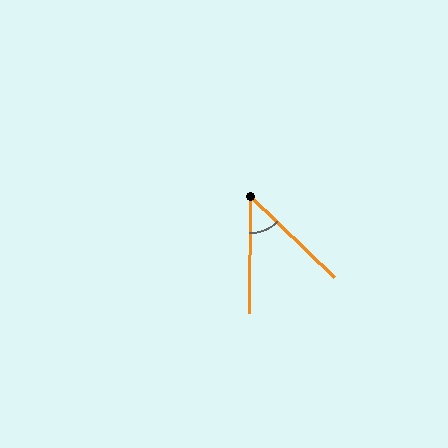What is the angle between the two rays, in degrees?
Approximately 47 degrees.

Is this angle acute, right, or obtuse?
It is acute.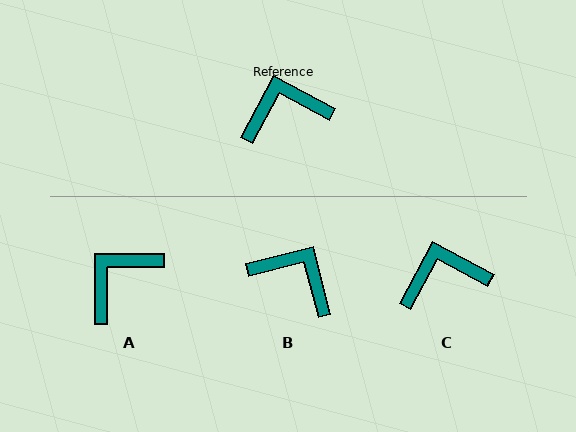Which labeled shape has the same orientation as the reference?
C.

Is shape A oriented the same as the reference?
No, it is off by about 28 degrees.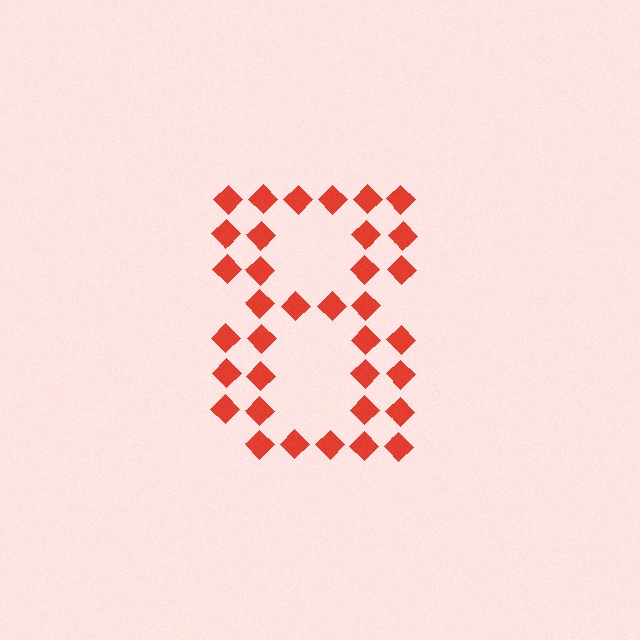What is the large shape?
The large shape is the digit 8.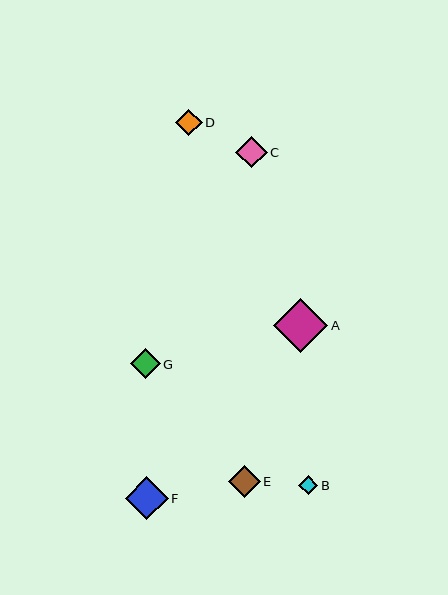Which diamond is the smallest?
Diamond B is the smallest with a size of approximately 19 pixels.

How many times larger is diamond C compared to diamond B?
Diamond C is approximately 1.6 times the size of diamond B.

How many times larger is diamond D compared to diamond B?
Diamond D is approximately 1.4 times the size of diamond B.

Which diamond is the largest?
Diamond A is the largest with a size of approximately 54 pixels.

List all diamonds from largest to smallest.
From largest to smallest: A, F, E, C, G, D, B.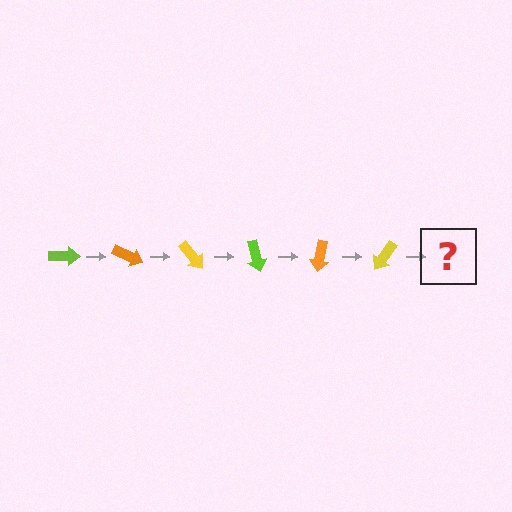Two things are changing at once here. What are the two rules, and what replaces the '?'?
The two rules are that it rotates 25 degrees each step and the color cycles through lime, orange, and yellow. The '?' should be a lime arrow, rotated 150 degrees from the start.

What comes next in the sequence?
The next element should be a lime arrow, rotated 150 degrees from the start.